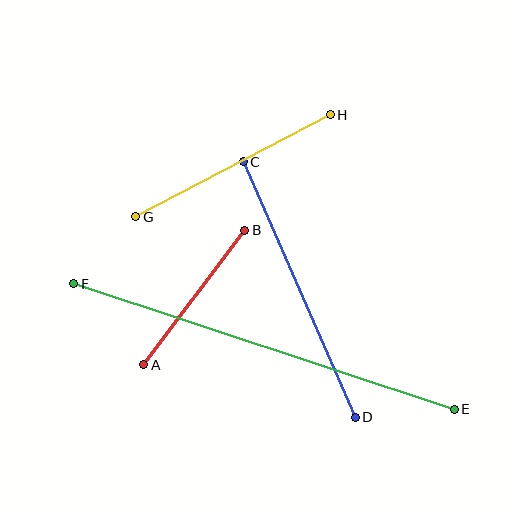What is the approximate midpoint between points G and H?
The midpoint is at approximately (233, 166) pixels.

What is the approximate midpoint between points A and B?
The midpoint is at approximately (194, 297) pixels.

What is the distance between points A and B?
The distance is approximately 168 pixels.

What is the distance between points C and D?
The distance is approximately 279 pixels.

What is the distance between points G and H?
The distance is approximately 220 pixels.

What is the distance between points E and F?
The distance is approximately 401 pixels.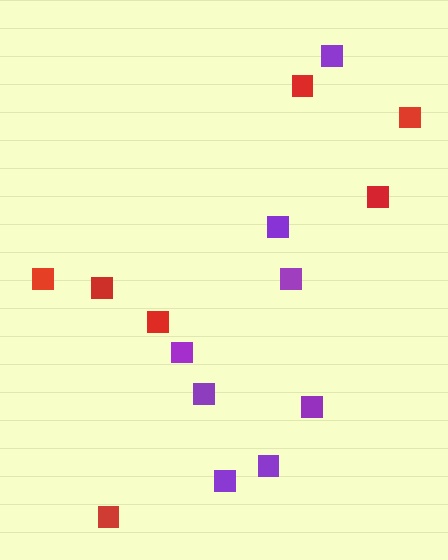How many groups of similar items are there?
There are 2 groups: one group of red squares (7) and one group of purple squares (8).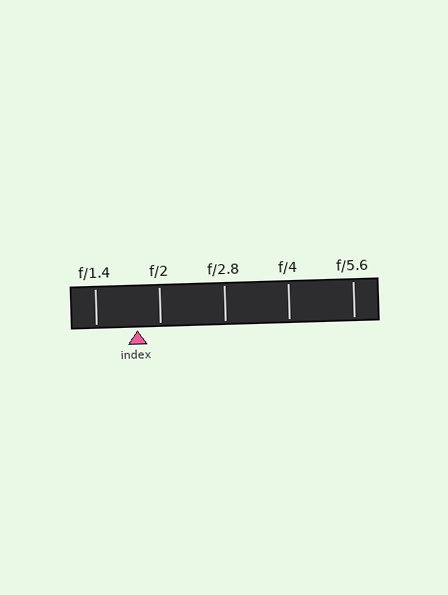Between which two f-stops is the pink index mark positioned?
The index mark is between f/1.4 and f/2.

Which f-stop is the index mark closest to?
The index mark is closest to f/2.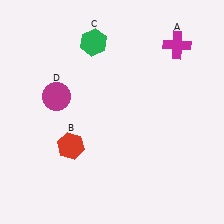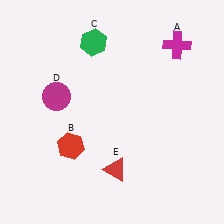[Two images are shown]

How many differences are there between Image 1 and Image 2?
There is 1 difference between the two images.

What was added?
A red triangle (E) was added in Image 2.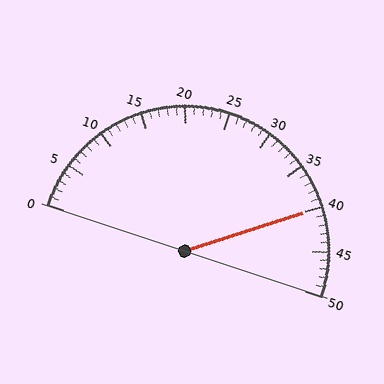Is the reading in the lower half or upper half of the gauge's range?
The reading is in the upper half of the range (0 to 50).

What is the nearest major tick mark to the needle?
The nearest major tick mark is 40.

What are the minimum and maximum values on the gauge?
The gauge ranges from 0 to 50.